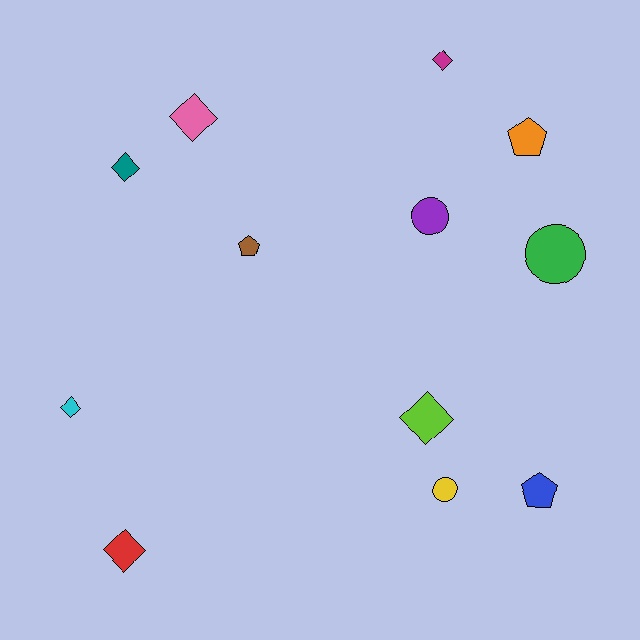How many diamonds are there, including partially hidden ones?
There are 6 diamonds.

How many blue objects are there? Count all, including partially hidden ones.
There is 1 blue object.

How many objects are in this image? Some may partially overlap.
There are 12 objects.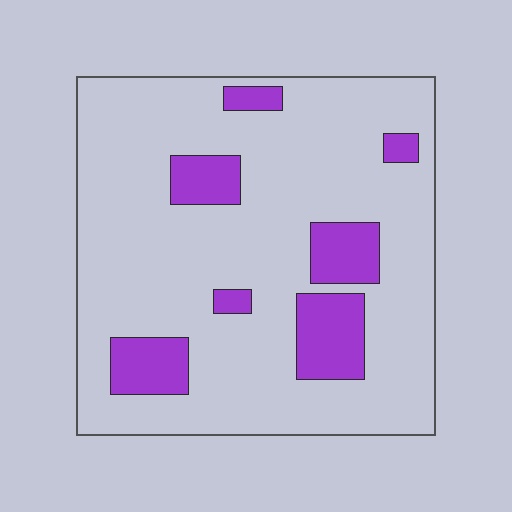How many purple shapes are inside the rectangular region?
7.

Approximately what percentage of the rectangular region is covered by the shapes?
Approximately 15%.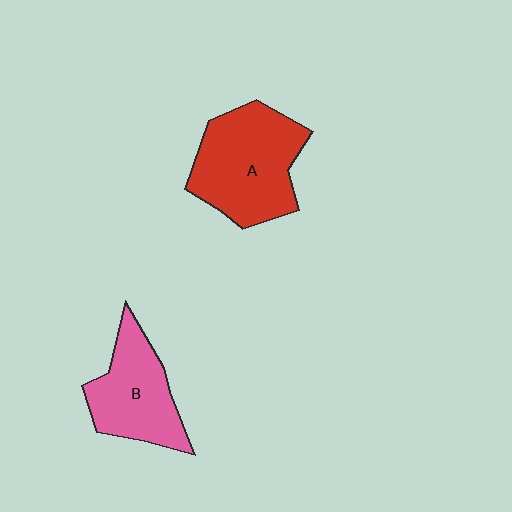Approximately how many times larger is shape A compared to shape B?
Approximately 1.3 times.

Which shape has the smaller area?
Shape B (pink).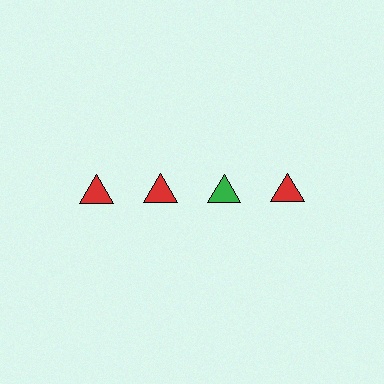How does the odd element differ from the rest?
It has a different color: green instead of red.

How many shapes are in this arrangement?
There are 4 shapes arranged in a grid pattern.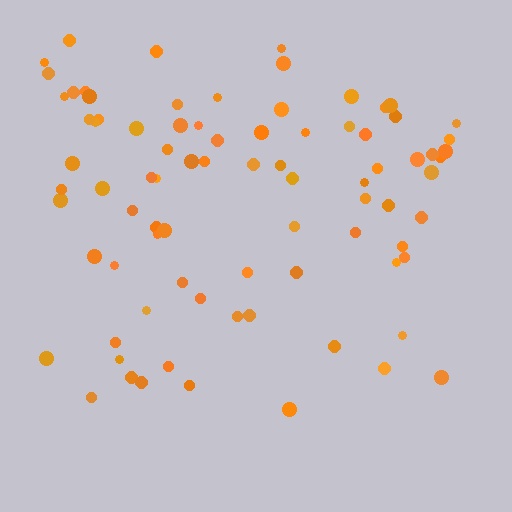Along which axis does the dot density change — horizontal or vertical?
Vertical.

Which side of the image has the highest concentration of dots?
The top.